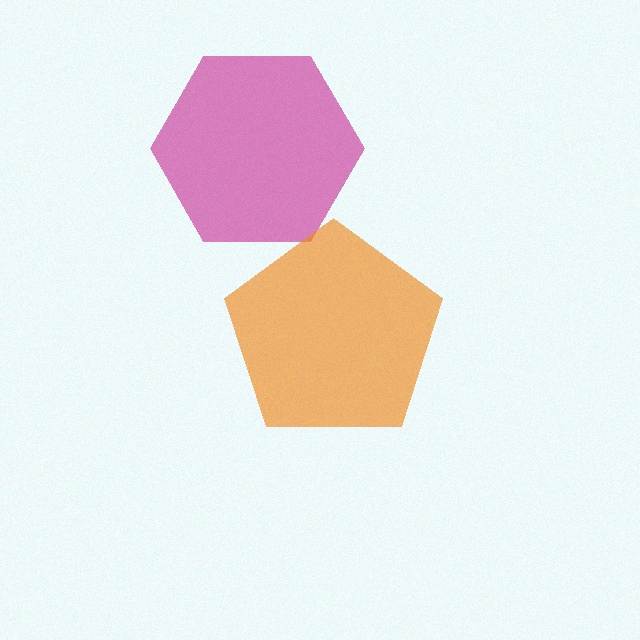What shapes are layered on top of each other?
The layered shapes are: a magenta hexagon, an orange pentagon.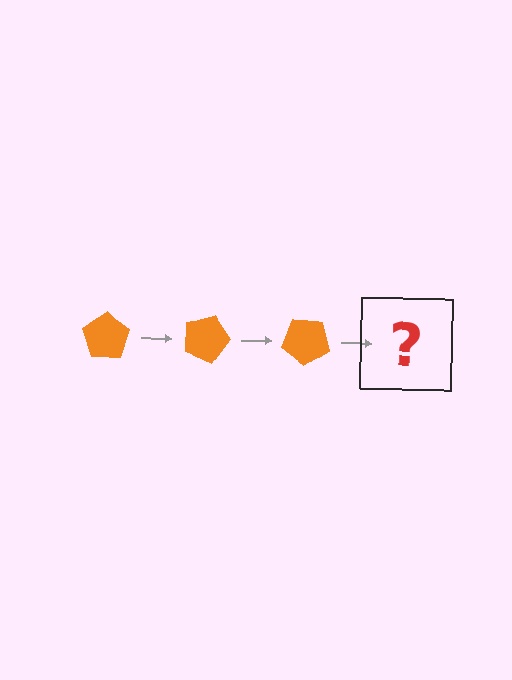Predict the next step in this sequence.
The next step is an orange pentagon rotated 60 degrees.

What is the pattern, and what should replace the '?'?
The pattern is that the pentagon rotates 20 degrees each step. The '?' should be an orange pentagon rotated 60 degrees.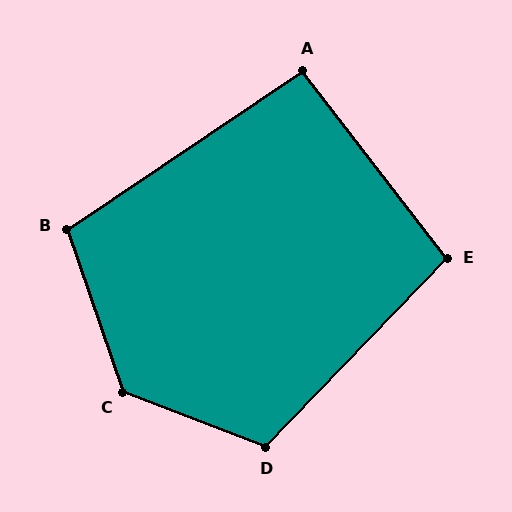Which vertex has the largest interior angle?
C, at approximately 130 degrees.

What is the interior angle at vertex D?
Approximately 113 degrees (obtuse).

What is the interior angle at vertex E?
Approximately 98 degrees (obtuse).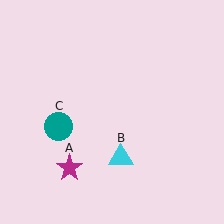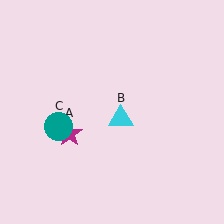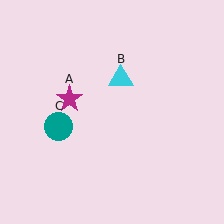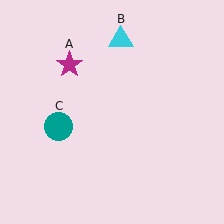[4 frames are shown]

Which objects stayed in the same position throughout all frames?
Teal circle (object C) remained stationary.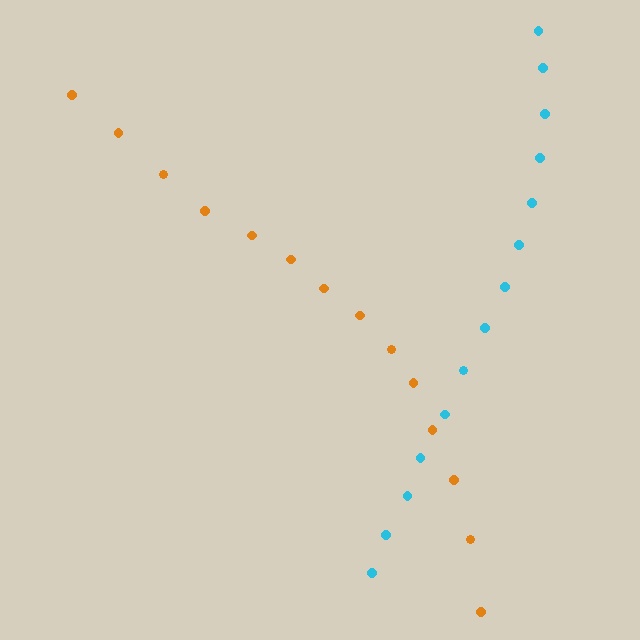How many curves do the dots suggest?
There are 2 distinct paths.